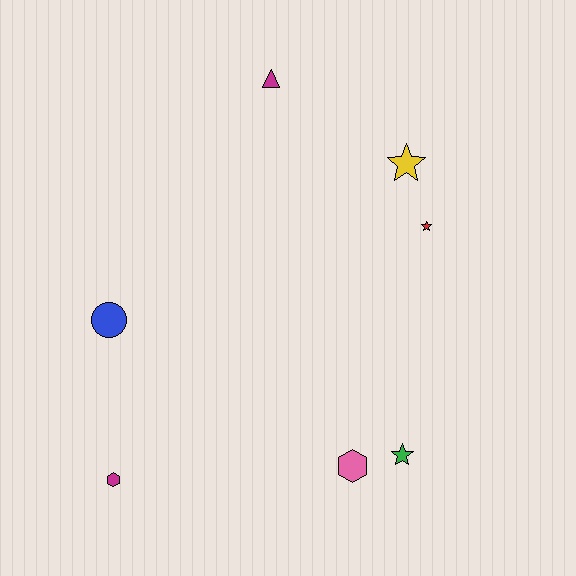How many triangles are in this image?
There is 1 triangle.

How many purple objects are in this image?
There are no purple objects.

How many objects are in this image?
There are 7 objects.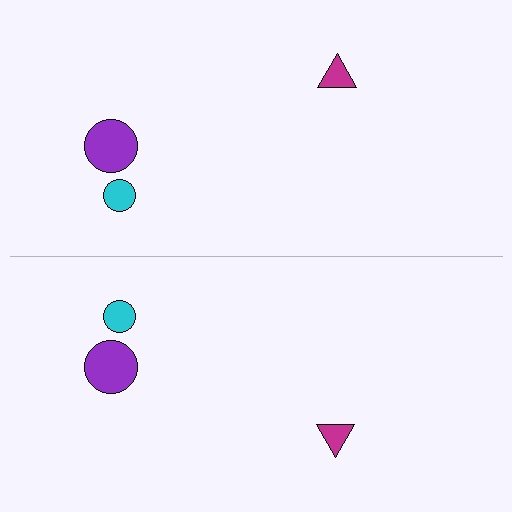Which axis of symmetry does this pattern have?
The pattern has a horizontal axis of symmetry running through the center of the image.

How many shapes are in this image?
There are 6 shapes in this image.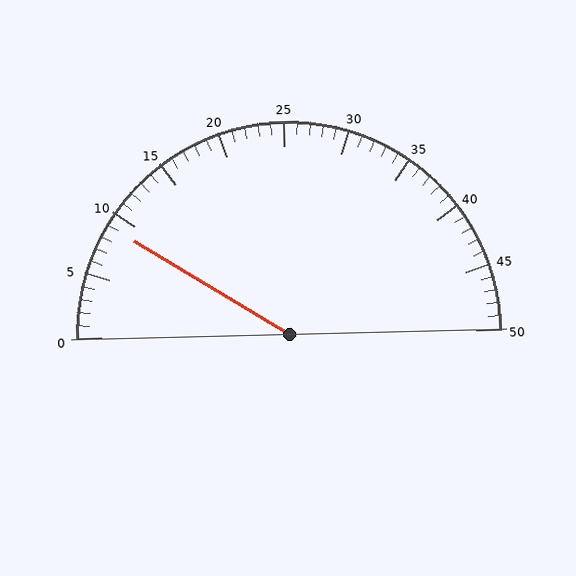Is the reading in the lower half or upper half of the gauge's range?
The reading is in the lower half of the range (0 to 50).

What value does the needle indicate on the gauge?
The needle indicates approximately 9.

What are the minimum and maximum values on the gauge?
The gauge ranges from 0 to 50.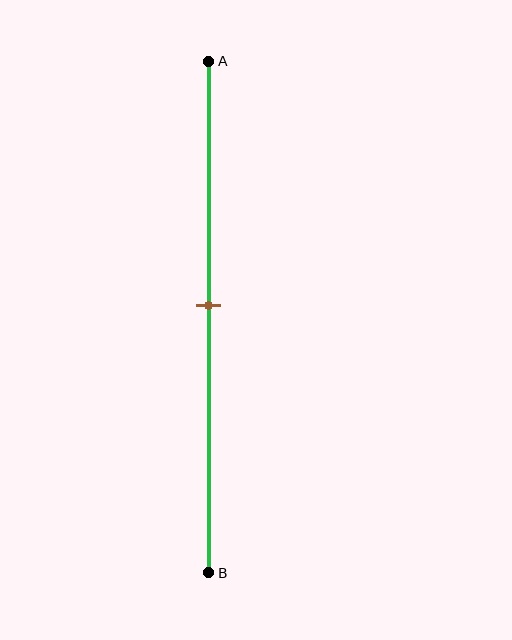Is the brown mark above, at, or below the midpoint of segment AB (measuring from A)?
The brown mark is approximately at the midpoint of segment AB.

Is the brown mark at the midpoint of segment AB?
Yes, the mark is approximately at the midpoint.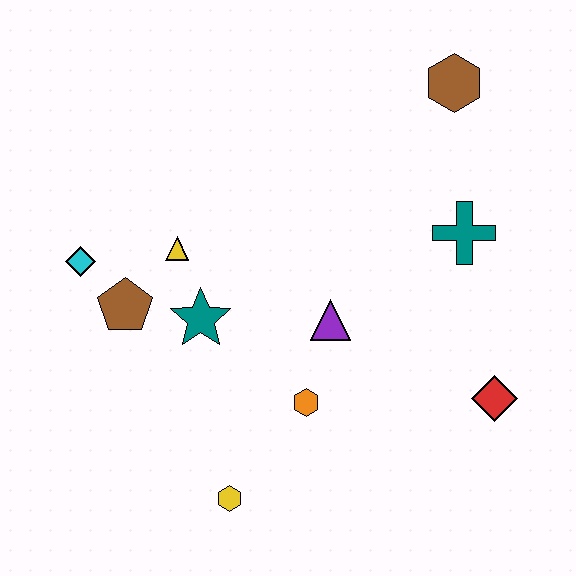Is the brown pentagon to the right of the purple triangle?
No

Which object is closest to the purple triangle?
The orange hexagon is closest to the purple triangle.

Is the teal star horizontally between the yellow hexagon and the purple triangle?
No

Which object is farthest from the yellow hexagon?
The brown hexagon is farthest from the yellow hexagon.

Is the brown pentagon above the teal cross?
No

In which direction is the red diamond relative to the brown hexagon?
The red diamond is below the brown hexagon.